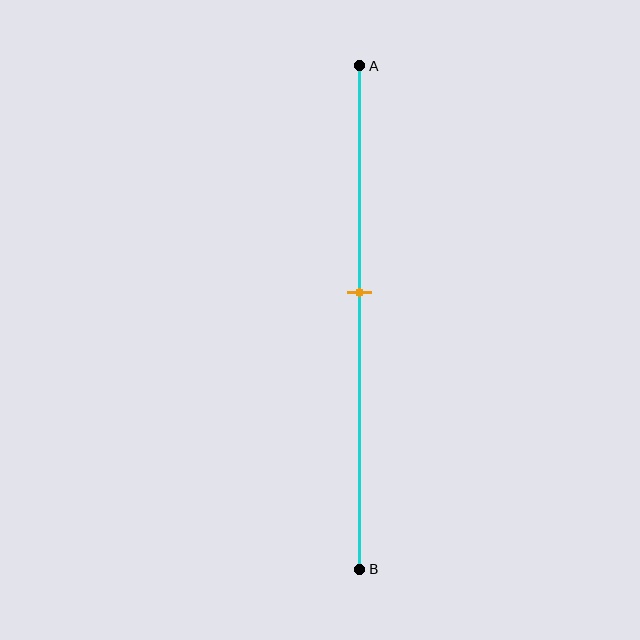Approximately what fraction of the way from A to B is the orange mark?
The orange mark is approximately 45% of the way from A to B.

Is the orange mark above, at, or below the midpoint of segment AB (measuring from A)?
The orange mark is above the midpoint of segment AB.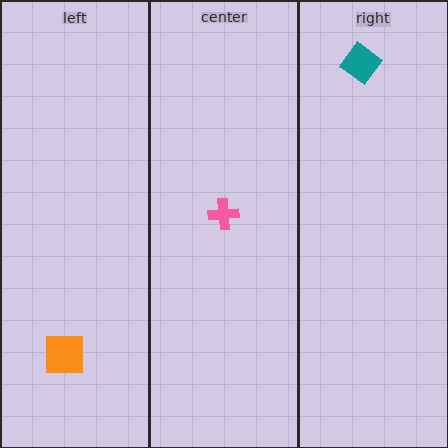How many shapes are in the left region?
1.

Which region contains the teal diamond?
The right region.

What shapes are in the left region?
The orange square.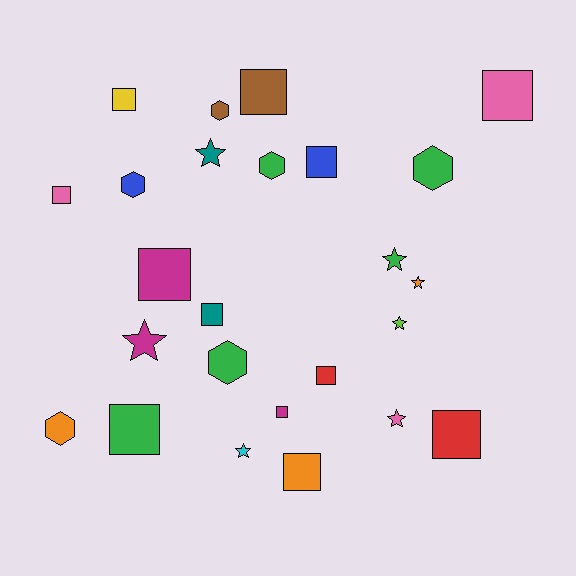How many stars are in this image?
There are 7 stars.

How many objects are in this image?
There are 25 objects.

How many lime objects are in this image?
There is 1 lime object.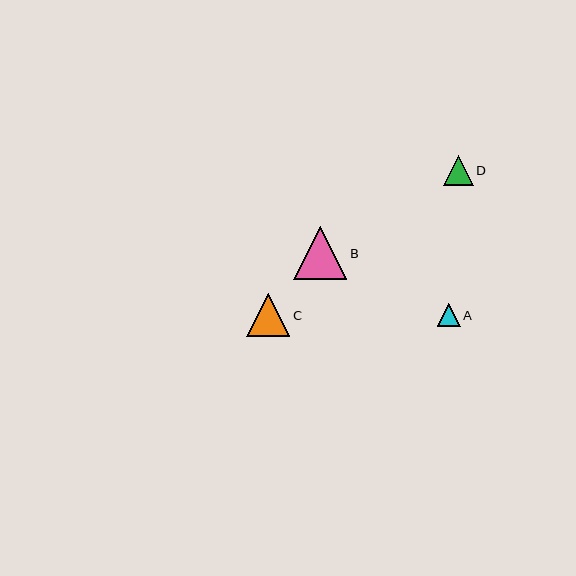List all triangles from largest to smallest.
From largest to smallest: B, C, D, A.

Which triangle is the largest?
Triangle B is the largest with a size of approximately 53 pixels.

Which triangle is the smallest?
Triangle A is the smallest with a size of approximately 23 pixels.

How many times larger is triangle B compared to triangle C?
Triangle B is approximately 1.2 times the size of triangle C.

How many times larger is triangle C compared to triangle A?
Triangle C is approximately 1.9 times the size of triangle A.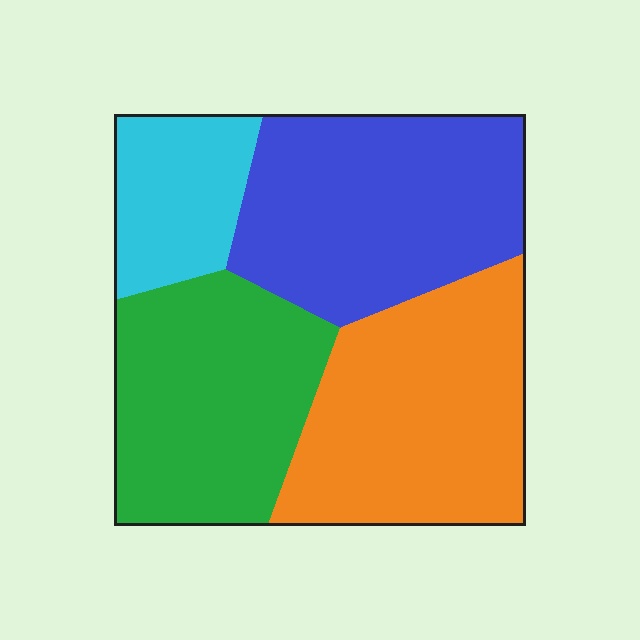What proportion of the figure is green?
Green takes up between a quarter and a half of the figure.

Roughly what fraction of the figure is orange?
Orange takes up about one third (1/3) of the figure.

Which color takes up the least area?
Cyan, at roughly 15%.